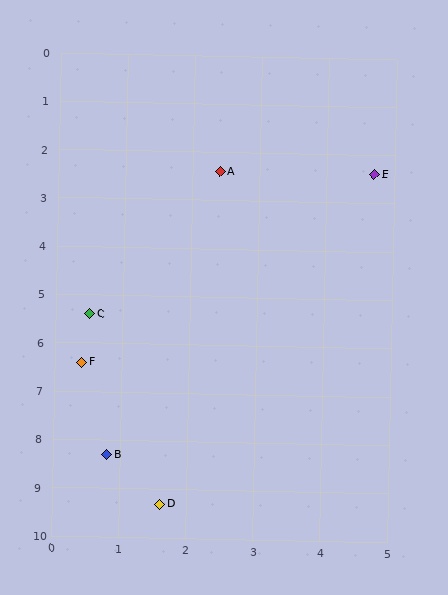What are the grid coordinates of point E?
Point E is at approximately (4.7, 2.4).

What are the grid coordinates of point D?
Point D is at approximately (1.6, 9.3).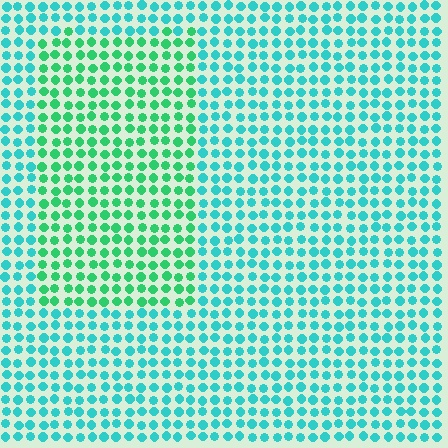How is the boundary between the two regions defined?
The boundary is defined purely by a slight shift in hue (about 35 degrees). Spacing, size, and orientation are identical on both sides.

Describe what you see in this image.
The image is filled with small cyan elements in a uniform arrangement. A rectangle-shaped region is visible where the elements are tinted to a slightly different hue, forming a subtle color boundary.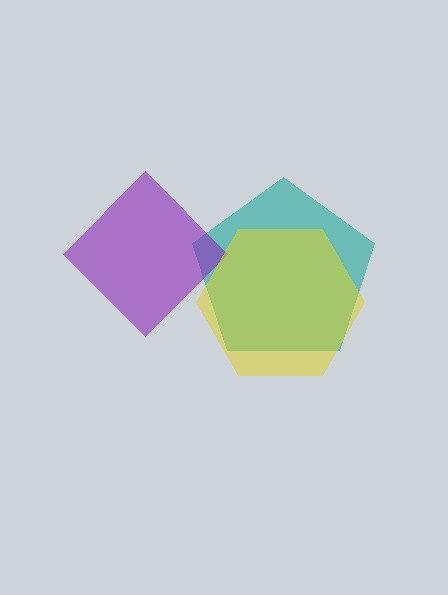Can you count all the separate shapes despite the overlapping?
Yes, there are 3 separate shapes.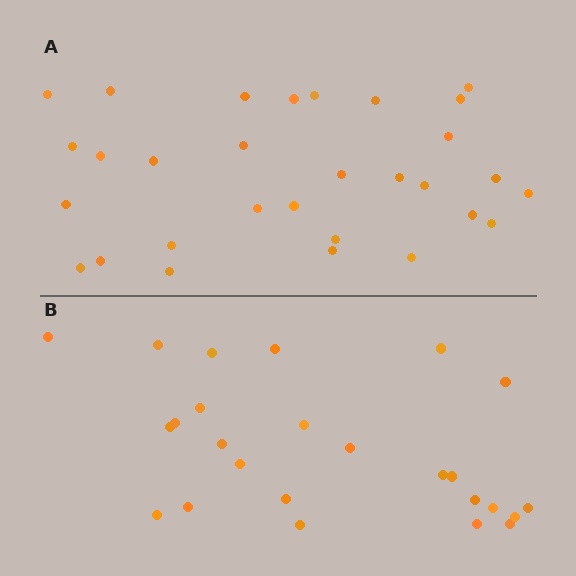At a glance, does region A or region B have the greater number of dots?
Region A (the top region) has more dots.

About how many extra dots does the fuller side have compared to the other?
Region A has about 5 more dots than region B.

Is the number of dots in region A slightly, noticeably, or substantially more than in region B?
Region A has only slightly more — the two regions are fairly close. The ratio is roughly 1.2 to 1.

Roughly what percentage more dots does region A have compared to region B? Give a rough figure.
About 20% more.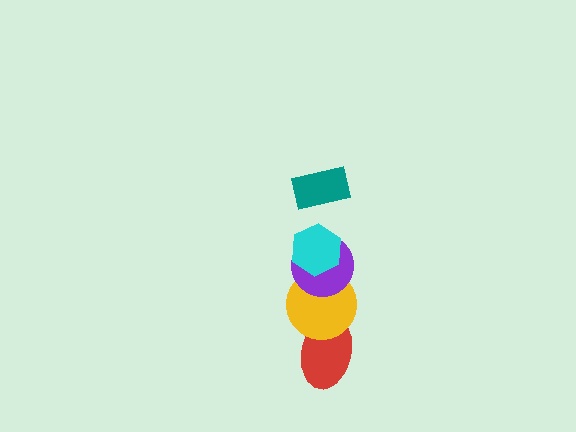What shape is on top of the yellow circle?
The purple circle is on top of the yellow circle.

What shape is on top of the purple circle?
The cyan hexagon is on top of the purple circle.